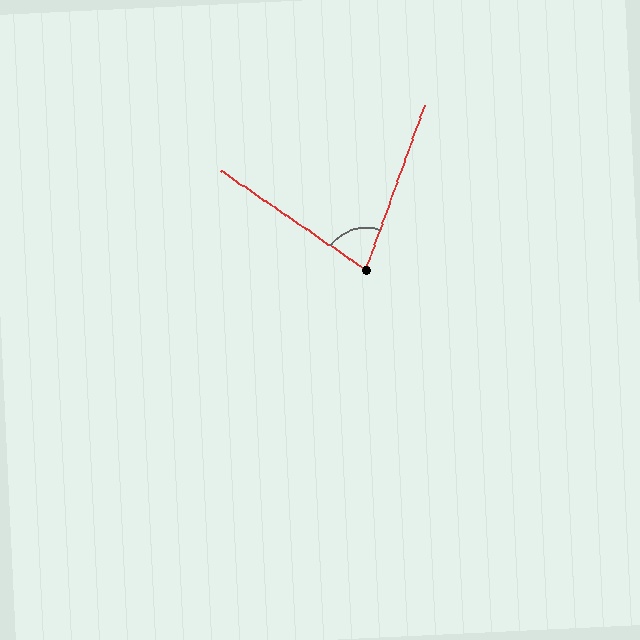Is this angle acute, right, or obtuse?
It is acute.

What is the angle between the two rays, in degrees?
Approximately 76 degrees.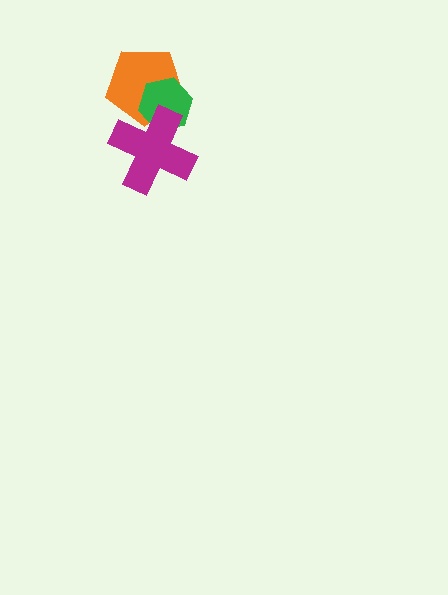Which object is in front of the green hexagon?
The magenta cross is in front of the green hexagon.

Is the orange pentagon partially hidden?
Yes, it is partially covered by another shape.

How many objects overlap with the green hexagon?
2 objects overlap with the green hexagon.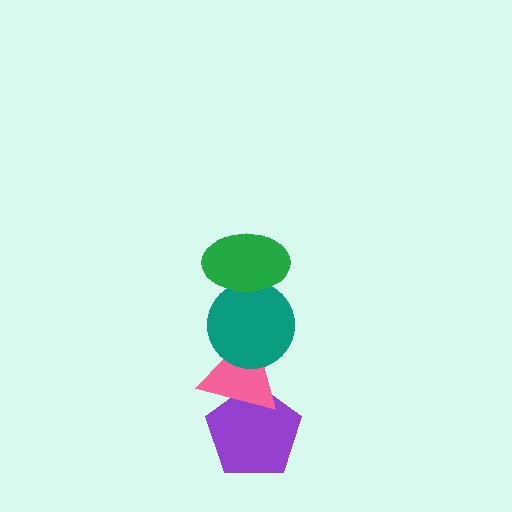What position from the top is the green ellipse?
The green ellipse is 1st from the top.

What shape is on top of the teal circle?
The green ellipse is on top of the teal circle.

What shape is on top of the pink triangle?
The teal circle is on top of the pink triangle.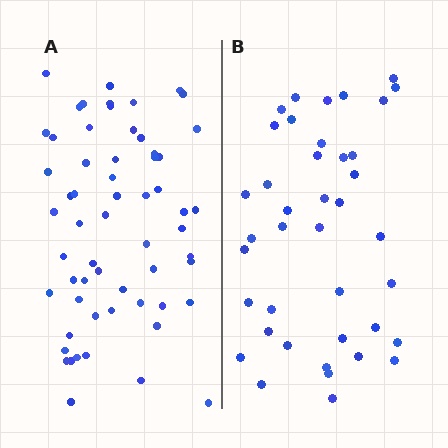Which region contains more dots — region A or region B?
Region A (the left region) has more dots.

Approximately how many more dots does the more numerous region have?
Region A has approximately 20 more dots than region B.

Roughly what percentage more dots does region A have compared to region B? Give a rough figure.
About 50% more.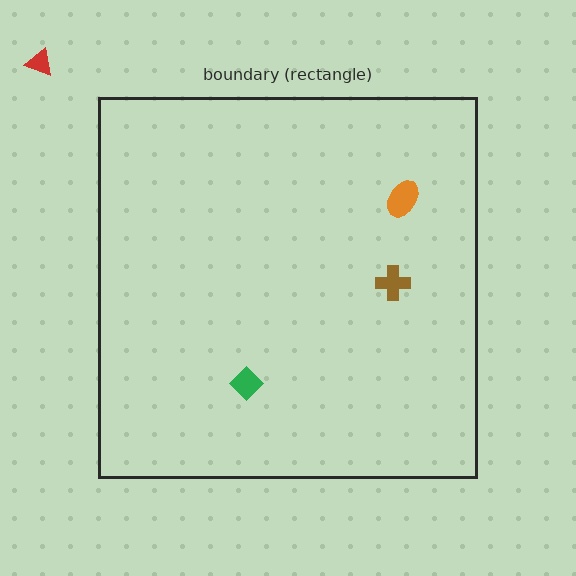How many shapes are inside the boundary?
3 inside, 1 outside.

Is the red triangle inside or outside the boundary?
Outside.